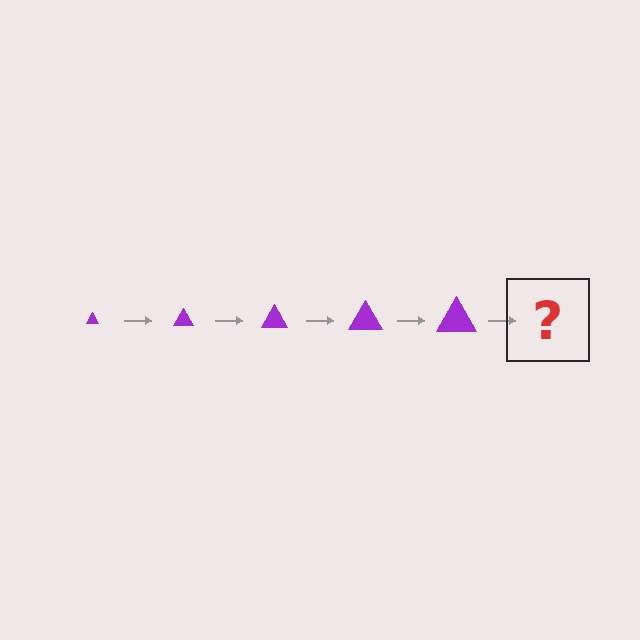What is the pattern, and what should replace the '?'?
The pattern is that the triangle gets progressively larger each step. The '?' should be a purple triangle, larger than the previous one.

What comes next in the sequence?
The next element should be a purple triangle, larger than the previous one.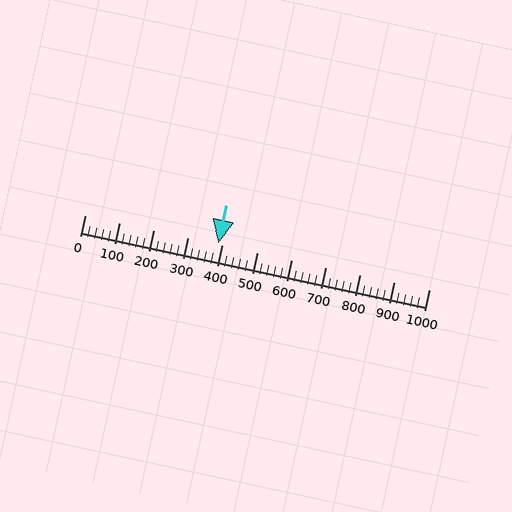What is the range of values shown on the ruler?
The ruler shows values from 0 to 1000.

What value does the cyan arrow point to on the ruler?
The cyan arrow points to approximately 388.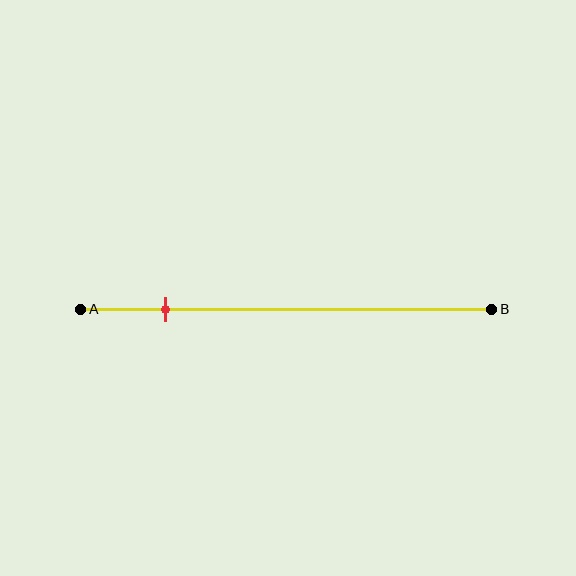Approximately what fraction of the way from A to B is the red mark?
The red mark is approximately 20% of the way from A to B.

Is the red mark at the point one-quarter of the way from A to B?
No, the mark is at about 20% from A, not at the 25% one-quarter point.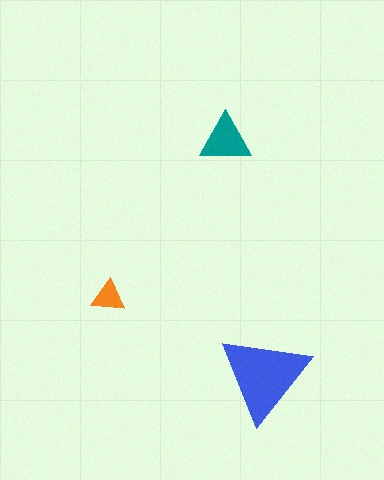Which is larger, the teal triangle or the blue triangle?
The blue one.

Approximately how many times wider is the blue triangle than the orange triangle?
About 2.5 times wider.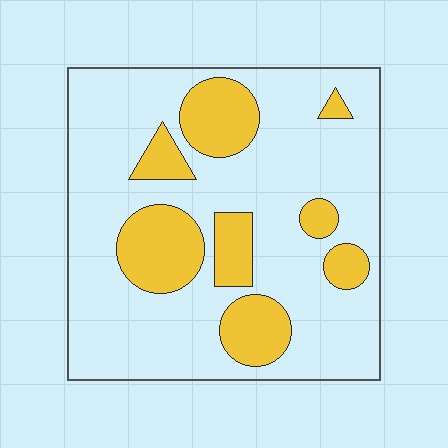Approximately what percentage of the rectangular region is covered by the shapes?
Approximately 25%.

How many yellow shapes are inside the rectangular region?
8.